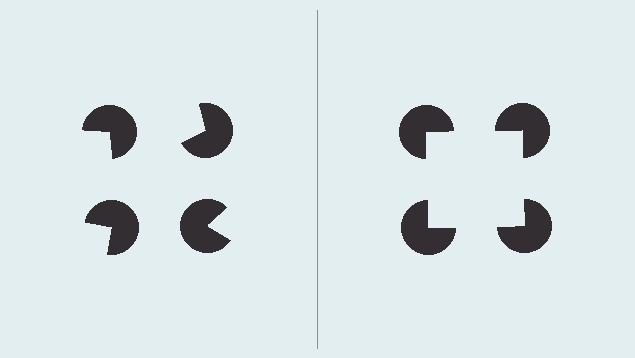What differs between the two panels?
The pac-man discs are positioned identically on both sides; only the wedge orientations differ. On the right they align to a square; on the left they are misaligned.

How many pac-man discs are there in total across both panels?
8 — 4 on each side.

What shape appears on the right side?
An illusory square.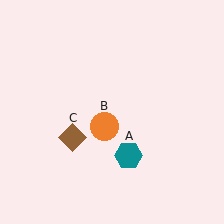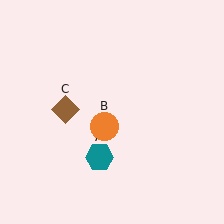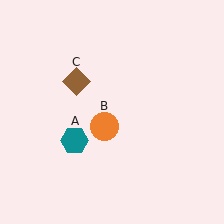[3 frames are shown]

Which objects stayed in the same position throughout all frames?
Orange circle (object B) remained stationary.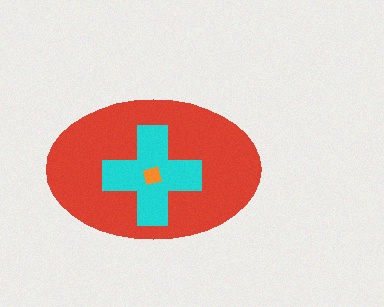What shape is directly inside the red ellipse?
The cyan cross.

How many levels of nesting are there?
3.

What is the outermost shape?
The red ellipse.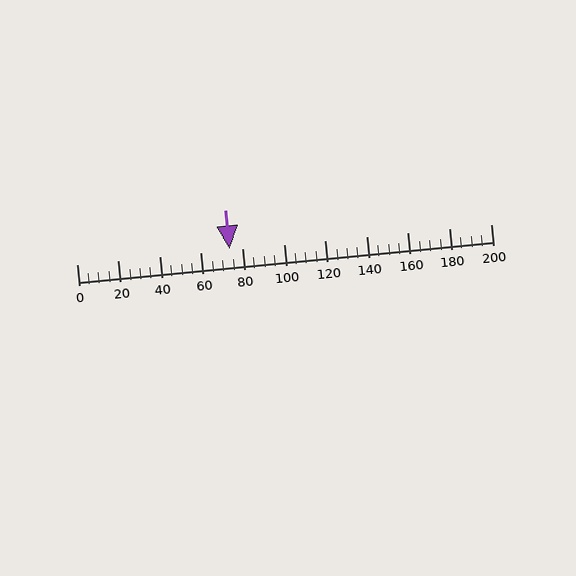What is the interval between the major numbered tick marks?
The major tick marks are spaced 20 units apart.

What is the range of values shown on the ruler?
The ruler shows values from 0 to 200.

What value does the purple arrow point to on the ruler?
The purple arrow points to approximately 74.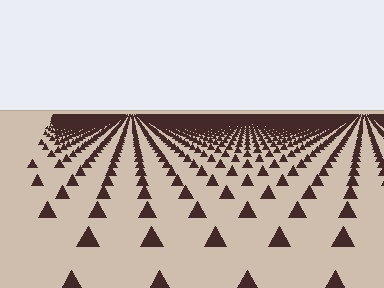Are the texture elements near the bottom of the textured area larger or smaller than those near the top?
Larger. Near the bottom, elements are closer to the viewer and appear at a bigger on-screen size.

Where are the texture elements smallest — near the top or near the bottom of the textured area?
Near the top.